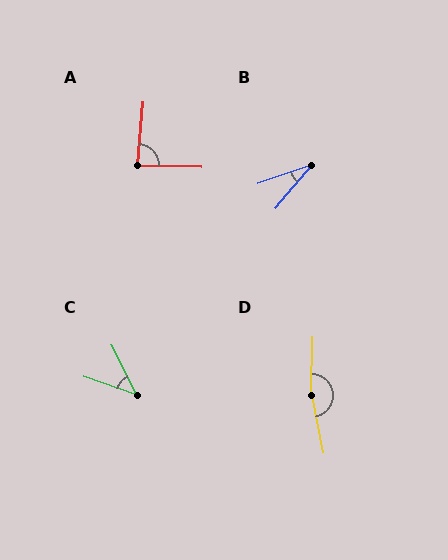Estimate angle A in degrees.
Approximately 87 degrees.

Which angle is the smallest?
B, at approximately 30 degrees.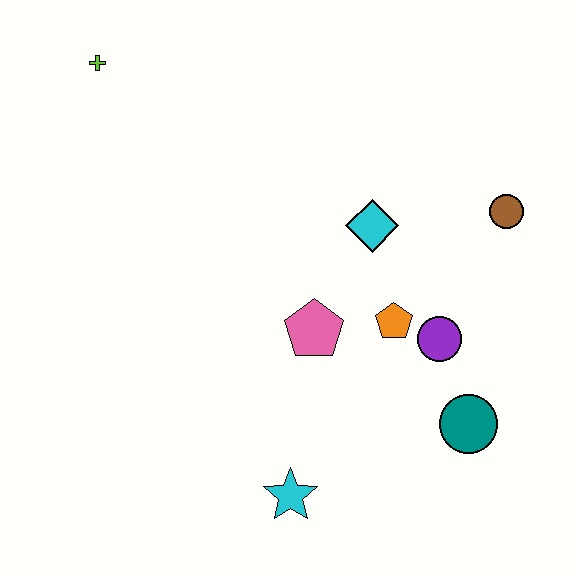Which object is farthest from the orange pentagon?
The lime cross is farthest from the orange pentagon.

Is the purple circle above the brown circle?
No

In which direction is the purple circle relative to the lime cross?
The purple circle is to the right of the lime cross.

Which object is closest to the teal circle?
The purple circle is closest to the teal circle.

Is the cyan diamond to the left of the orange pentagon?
Yes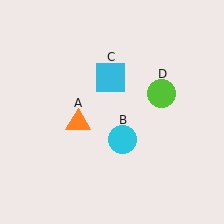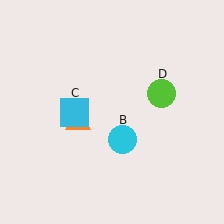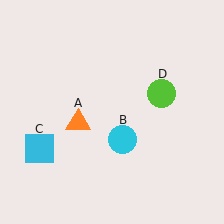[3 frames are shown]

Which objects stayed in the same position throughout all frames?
Orange triangle (object A) and cyan circle (object B) and lime circle (object D) remained stationary.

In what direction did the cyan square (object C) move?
The cyan square (object C) moved down and to the left.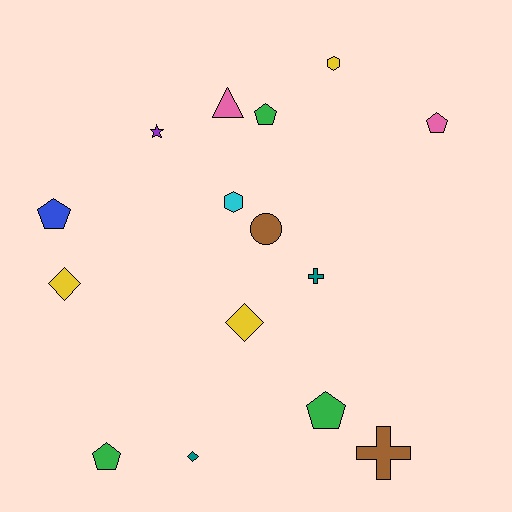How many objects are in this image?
There are 15 objects.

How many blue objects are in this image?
There is 1 blue object.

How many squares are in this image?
There are no squares.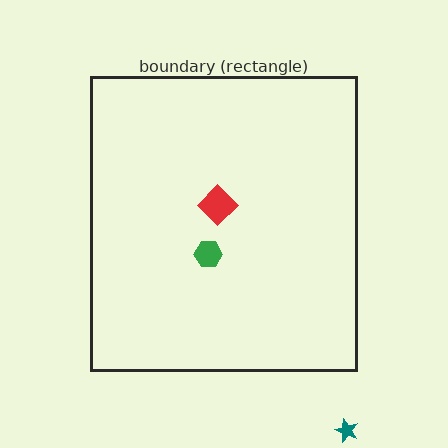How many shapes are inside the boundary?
2 inside, 1 outside.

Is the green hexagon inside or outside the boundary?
Inside.